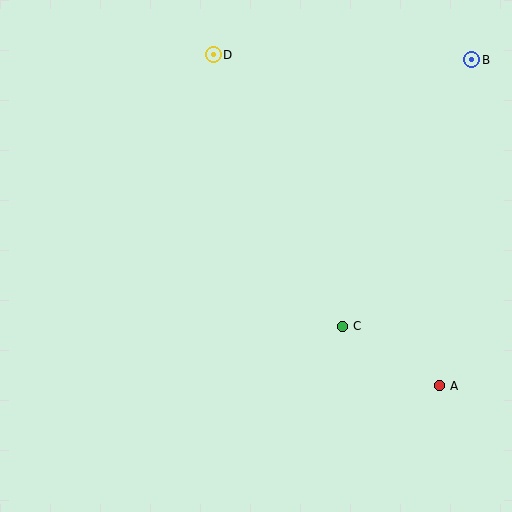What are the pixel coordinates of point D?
Point D is at (213, 55).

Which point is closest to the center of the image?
Point C at (343, 326) is closest to the center.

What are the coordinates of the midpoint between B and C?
The midpoint between B and C is at (407, 193).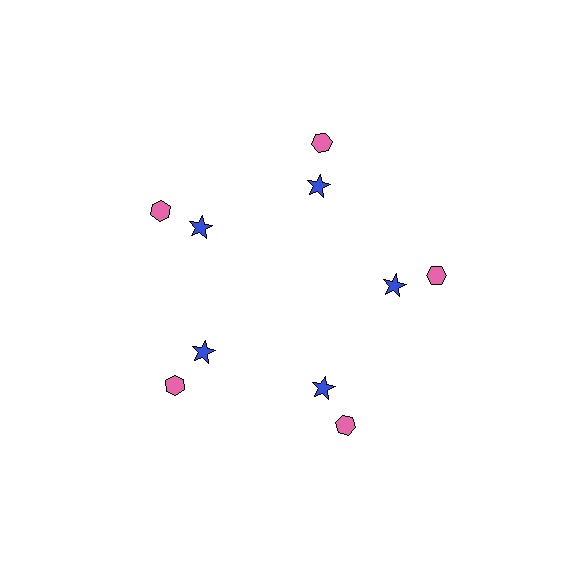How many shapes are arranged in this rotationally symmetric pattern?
There are 10 shapes, arranged in 5 groups of 2.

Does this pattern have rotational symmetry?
Yes, this pattern has 5-fold rotational symmetry. It looks the same after rotating 72 degrees around the center.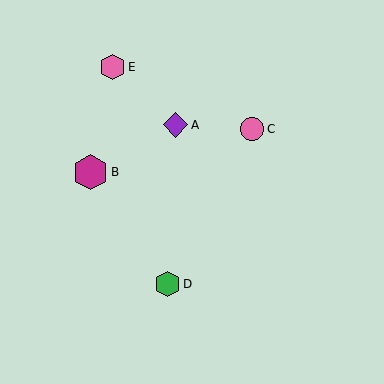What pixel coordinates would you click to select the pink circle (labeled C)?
Click at (252, 129) to select the pink circle C.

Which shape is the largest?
The magenta hexagon (labeled B) is the largest.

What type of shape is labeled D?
Shape D is a green hexagon.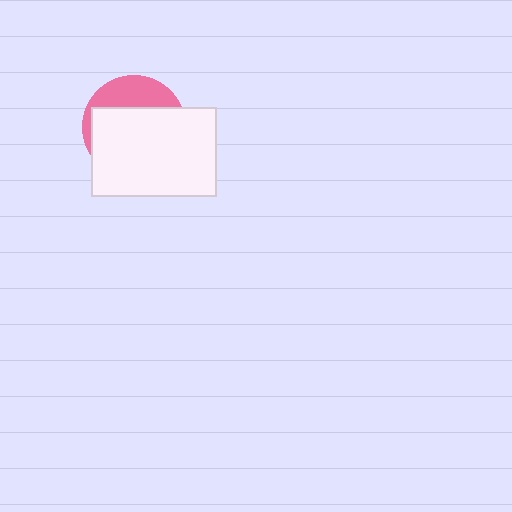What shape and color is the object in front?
The object in front is a white rectangle.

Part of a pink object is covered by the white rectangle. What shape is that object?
It is a circle.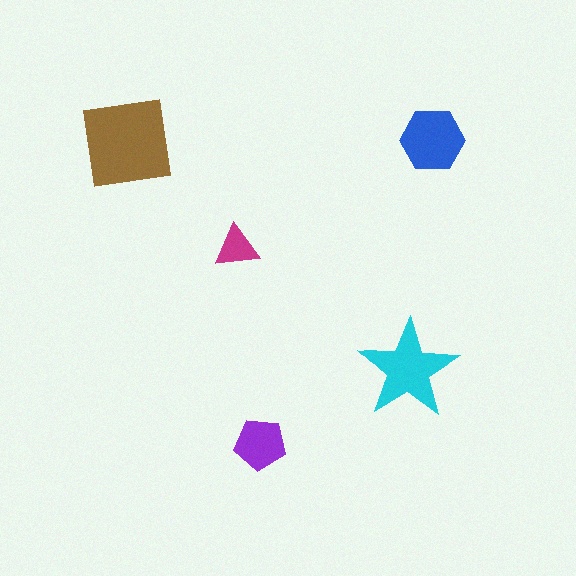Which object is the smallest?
The magenta triangle.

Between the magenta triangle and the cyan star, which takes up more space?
The cyan star.